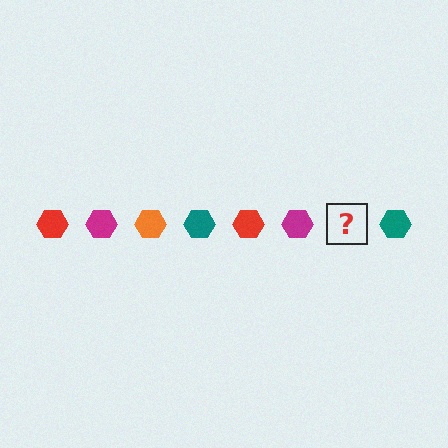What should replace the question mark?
The question mark should be replaced with an orange hexagon.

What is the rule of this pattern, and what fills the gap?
The rule is that the pattern cycles through red, magenta, orange, teal hexagons. The gap should be filled with an orange hexagon.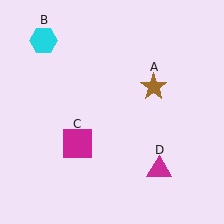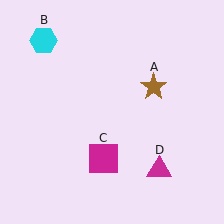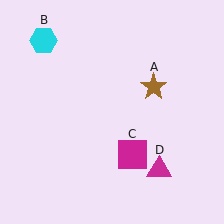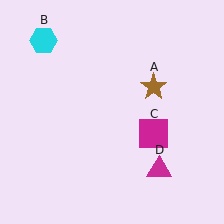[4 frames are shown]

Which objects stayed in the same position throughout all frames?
Brown star (object A) and cyan hexagon (object B) and magenta triangle (object D) remained stationary.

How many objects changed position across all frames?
1 object changed position: magenta square (object C).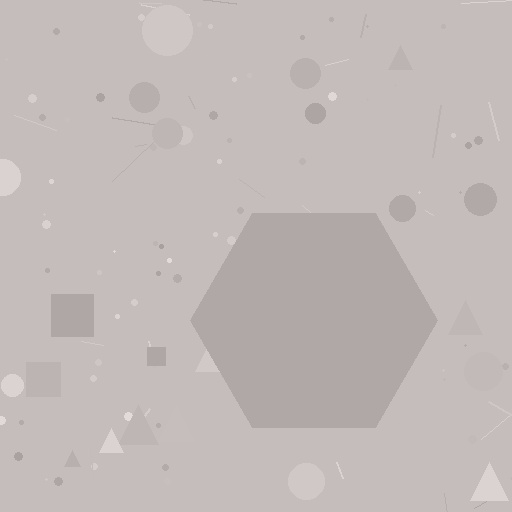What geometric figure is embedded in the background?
A hexagon is embedded in the background.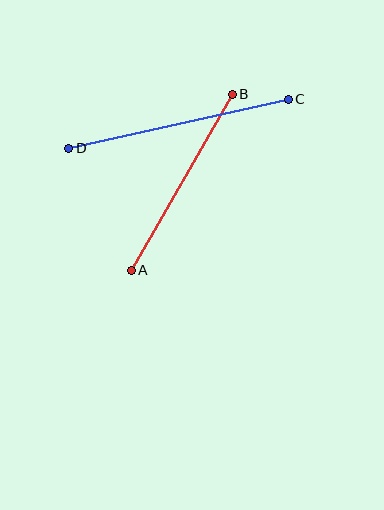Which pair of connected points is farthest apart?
Points C and D are farthest apart.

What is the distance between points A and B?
The distance is approximately 203 pixels.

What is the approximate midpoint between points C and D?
The midpoint is at approximately (179, 124) pixels.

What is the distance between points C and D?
The distance is approximately 225 pixels.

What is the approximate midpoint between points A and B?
The midpoint is at approximately (182, 182) pixels.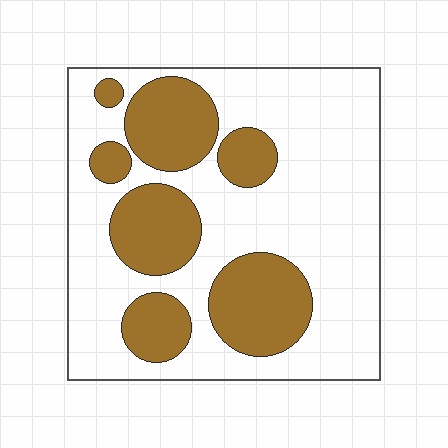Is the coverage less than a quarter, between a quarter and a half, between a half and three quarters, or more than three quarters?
Between a quarter and a half.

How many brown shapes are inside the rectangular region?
7.